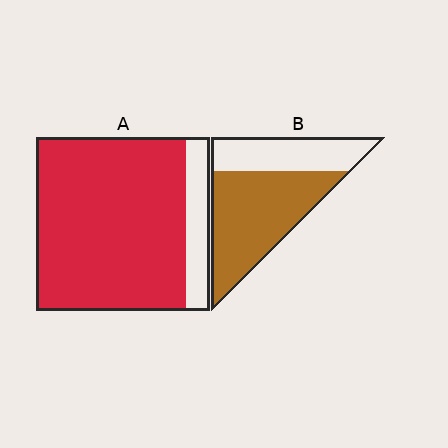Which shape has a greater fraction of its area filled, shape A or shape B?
Shape A.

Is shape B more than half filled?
Yes.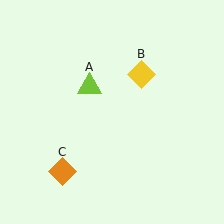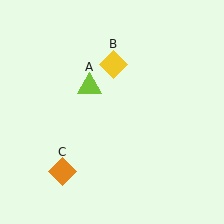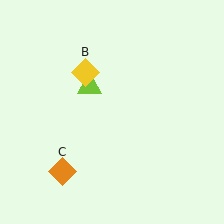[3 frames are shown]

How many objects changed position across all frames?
1 object changed position: yellow diamond (object B).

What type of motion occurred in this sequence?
The yellow diamond (object B) rotated counterclockwise around the center of the scene.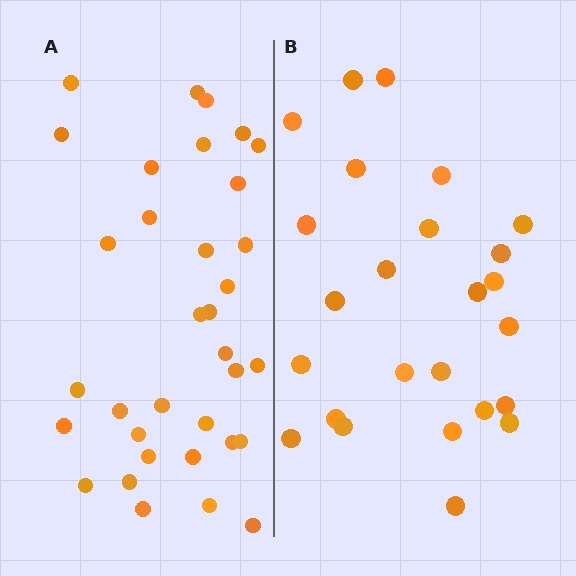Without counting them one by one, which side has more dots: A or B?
Region A (the left region) has more dots.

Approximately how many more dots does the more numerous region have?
Region A has roughly 8 or so more dots than region B.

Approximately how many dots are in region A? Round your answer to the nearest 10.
About 30 dots. (The exact count is 34, which rounds to 30.)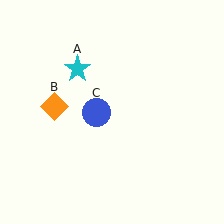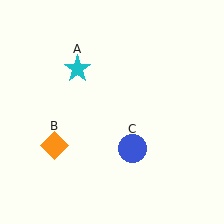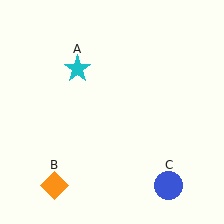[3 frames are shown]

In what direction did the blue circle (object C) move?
The blue circle (object C) moved down and to the right.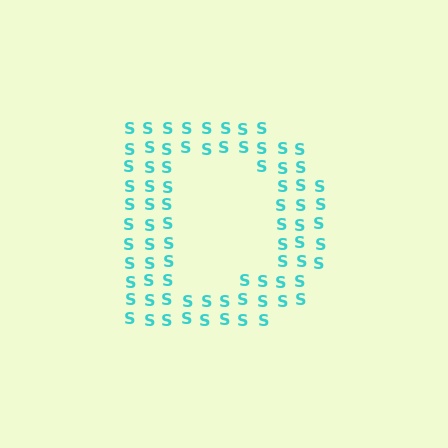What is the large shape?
The large shape is the letter D.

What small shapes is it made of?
It is made of small letter S's.